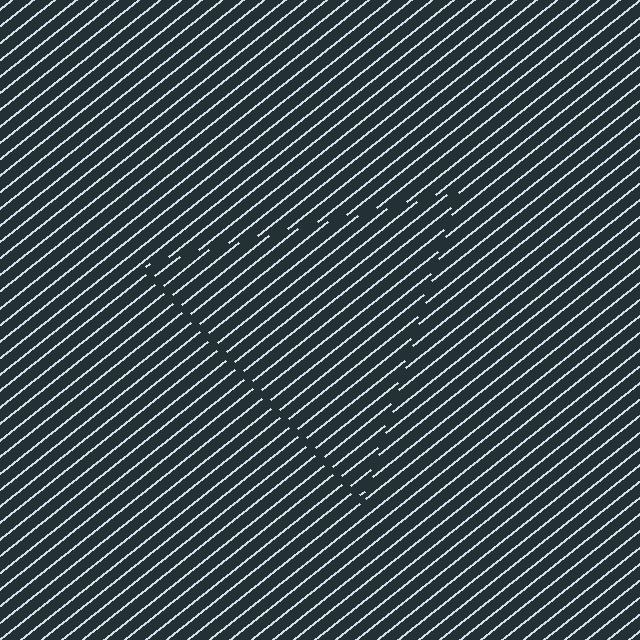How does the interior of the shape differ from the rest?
The interior of the shape contains the same grating, shifted by half a period — the contour is defined by the phase discontinuity where line-ends from the inner and outer gratings abut.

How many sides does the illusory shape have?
3 sides — the line-ends trace a triangle.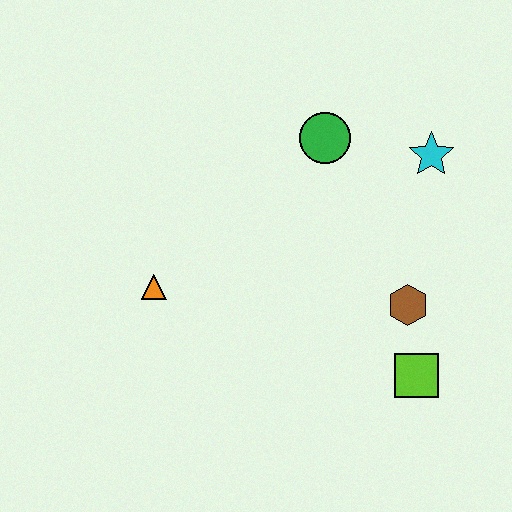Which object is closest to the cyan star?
The green circle is closest to the cyan star.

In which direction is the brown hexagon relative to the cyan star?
The brown hexagon is below the cyan star.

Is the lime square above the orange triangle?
No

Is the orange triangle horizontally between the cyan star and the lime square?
No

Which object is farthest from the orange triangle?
The cyan star is farthest from the orange triangle.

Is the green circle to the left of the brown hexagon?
Yes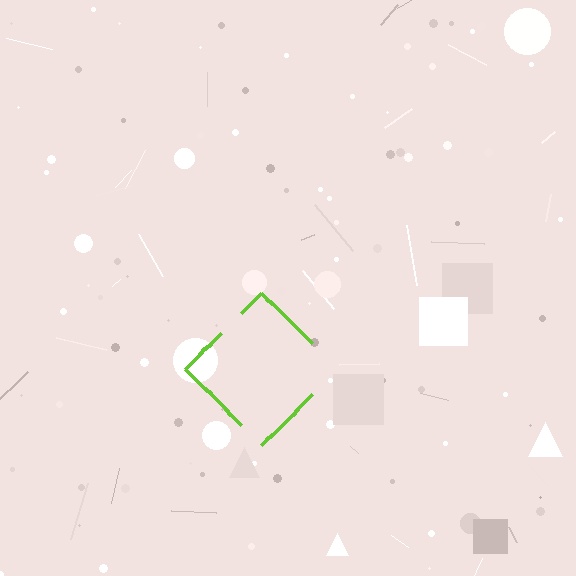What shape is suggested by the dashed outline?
The dashed outline suggests a diamond.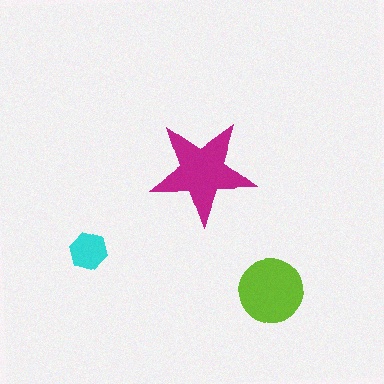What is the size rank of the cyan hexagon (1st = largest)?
3rd.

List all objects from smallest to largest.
The cyan hexagon, the lime circle, the magenta star.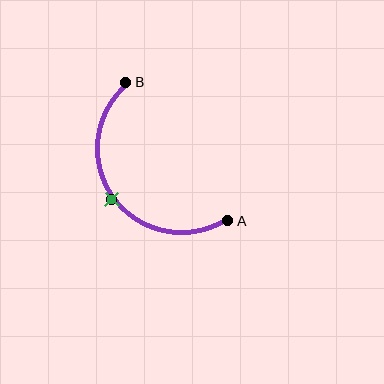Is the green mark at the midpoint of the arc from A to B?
Yes. The green mark lies on the arc at equal arc-length from both A and B — it is the arc midpoint.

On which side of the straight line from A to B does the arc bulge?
The arc bulges below and to the left of the straight line connecting A and B.